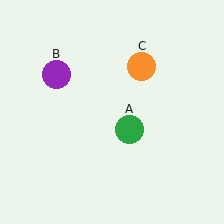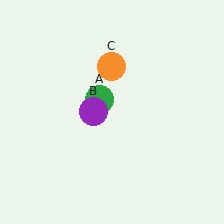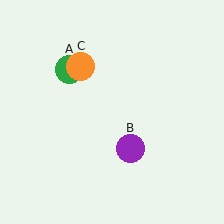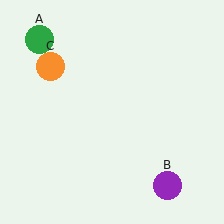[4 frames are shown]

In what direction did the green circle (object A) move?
The green circle (object A) moved up and to the left.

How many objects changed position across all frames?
3 objects changed position: green circle (object A), purple circle (object B), orange circle (object C).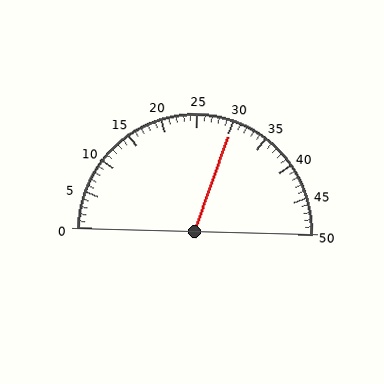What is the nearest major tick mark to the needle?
The nearest major tick mark is 30.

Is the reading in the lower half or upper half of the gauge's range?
The reading is in the upper half of the range (0 to 50).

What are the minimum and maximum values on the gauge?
The gauge ranges from 0 to 50.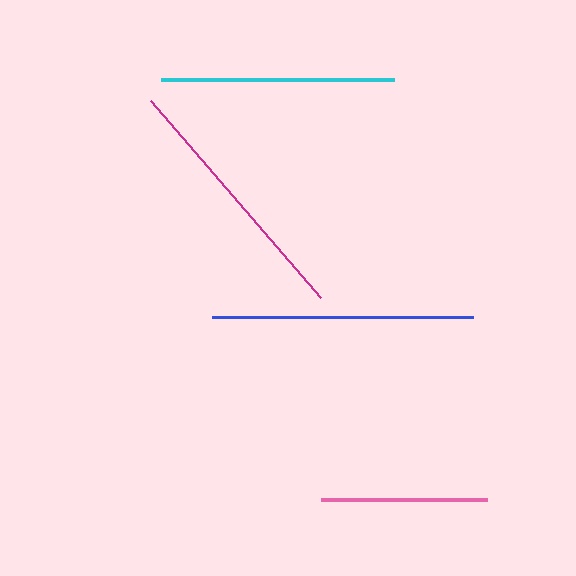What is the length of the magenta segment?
The magenta segment is approximately 260 pixels long.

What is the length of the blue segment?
The blue segment is approximately 261 pixels long.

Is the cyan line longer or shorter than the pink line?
The cyan line is longer than the pink line.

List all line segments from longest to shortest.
From longest to shortest: blue, magenta, cyan, pink.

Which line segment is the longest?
The blue line is the longest at approximately 261 pixels.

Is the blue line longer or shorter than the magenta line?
The blue line is longer than the magenta line.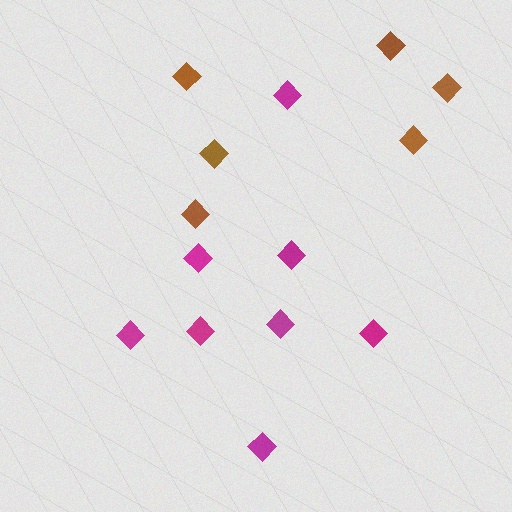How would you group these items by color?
There are 2 groups: one group of brown diamonds (6) and one group of magenta diamonds (8).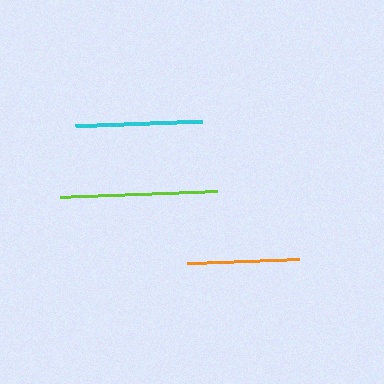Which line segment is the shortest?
The orange line is the shortest at approximately 112 pixels.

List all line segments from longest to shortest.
From longest to shortest: lime, cyan, orange.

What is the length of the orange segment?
The orange segment is approximately 112 pixels long.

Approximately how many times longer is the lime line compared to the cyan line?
The lime line is approximately 1.2 times the length of the cyan line.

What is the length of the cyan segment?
The cyan segment is approximately 127 pixels long.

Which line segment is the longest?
The lime line is the longest at approximately 157 pixels.